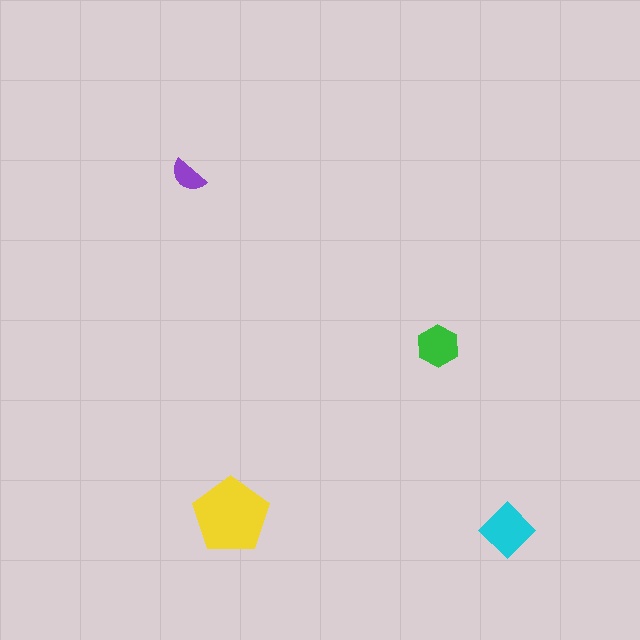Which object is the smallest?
The purple semicircle.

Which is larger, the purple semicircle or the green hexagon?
The green hexagon.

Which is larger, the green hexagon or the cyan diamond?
The cyan diamond.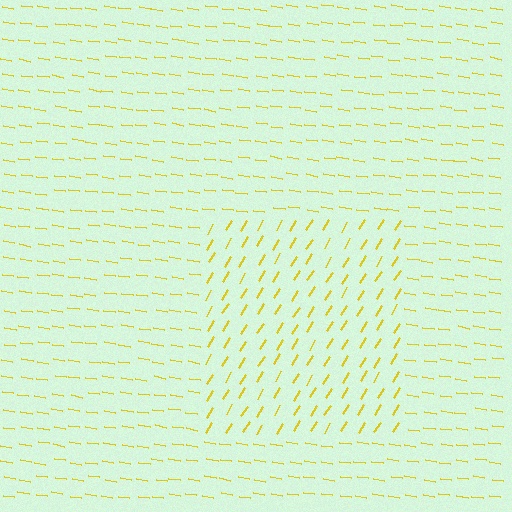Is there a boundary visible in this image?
Yes, there is a texture boundary formed by a change in line orientation.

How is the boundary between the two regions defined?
The boundary is defined purely by a change in line orientation (approximately 67 degrees difference). All lines are the same color and thickness.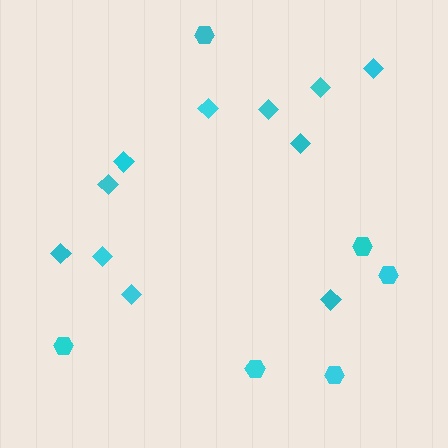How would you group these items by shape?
There are 2 groups: one group of diamonds (11) and one group of hexagons (6).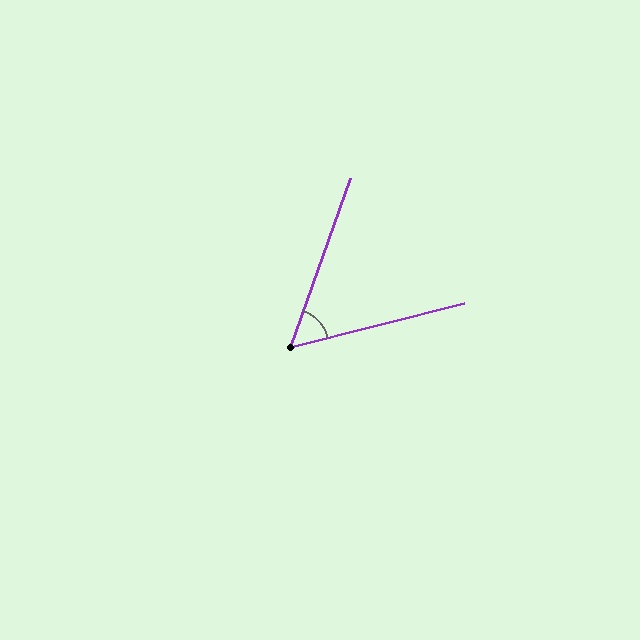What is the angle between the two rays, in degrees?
Approximately 56 degrees.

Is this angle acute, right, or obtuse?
It is acute.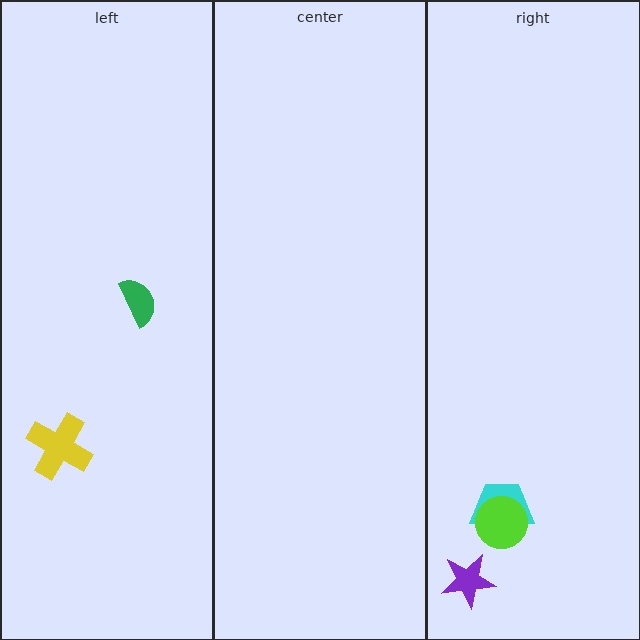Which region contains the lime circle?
The right region.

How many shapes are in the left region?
2.